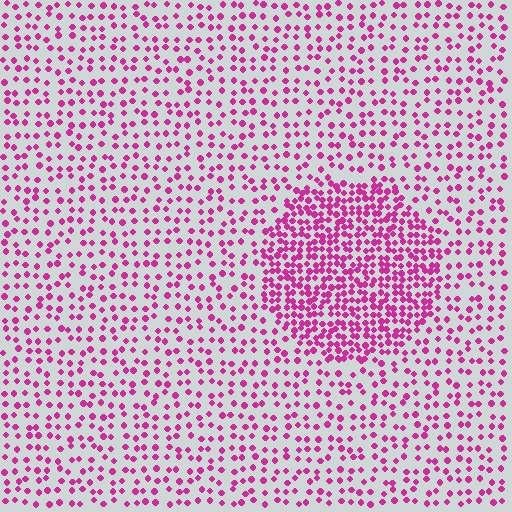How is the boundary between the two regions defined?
The boundary is defined by a change in element density (approximately 2.2x ratio). All elements are the same color, size, and shape.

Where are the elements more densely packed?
The elements are more densely packed inside the circle boundary.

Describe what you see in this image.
The image contains small magenta elements arranged at two different densities. A circle-shaped region is visible where the elements are more densely packed than the surrounding area.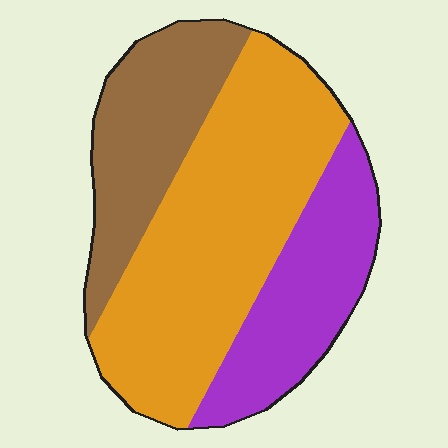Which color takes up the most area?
Orange, at roughly 50%.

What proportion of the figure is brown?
Brown covers 25% of the figure.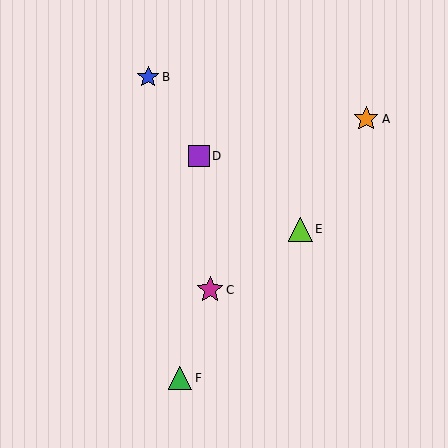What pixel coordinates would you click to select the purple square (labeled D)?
Click at (199, 156) to select the purple square D.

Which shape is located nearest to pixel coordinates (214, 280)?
The magenta star (labeled C) at (210, 290) is nearest to that location.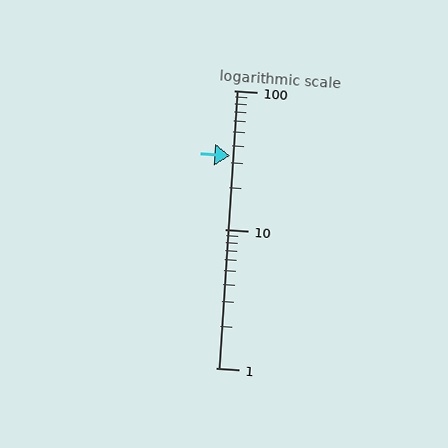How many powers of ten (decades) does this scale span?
The scale spans 2 decades, from 1 to 100.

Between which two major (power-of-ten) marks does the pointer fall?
The pointer is between 10 and 100.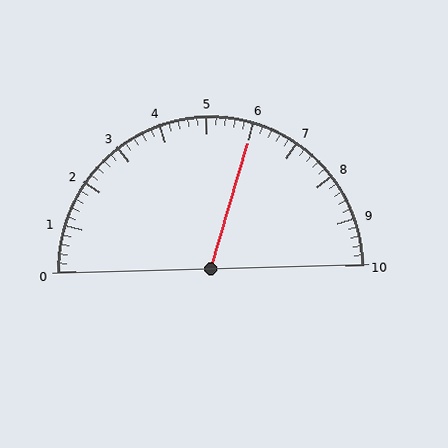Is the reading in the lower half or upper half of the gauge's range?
The reading is in the upper half of the range (0 to 10).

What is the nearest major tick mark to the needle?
The nearest major tick mark is 6.